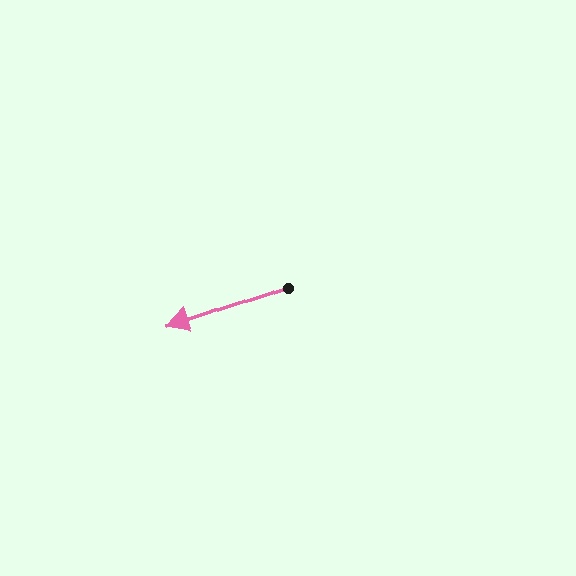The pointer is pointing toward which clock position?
Roughly 8 o'clock.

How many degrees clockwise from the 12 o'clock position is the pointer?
Approximately 251 degrees.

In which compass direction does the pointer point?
West.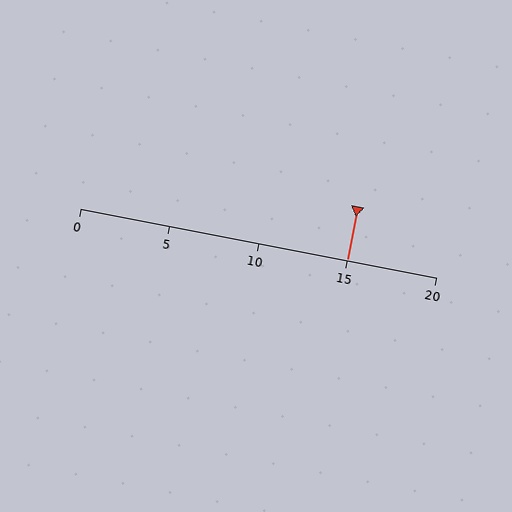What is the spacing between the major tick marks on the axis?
The major ticks are spaced 5 apart.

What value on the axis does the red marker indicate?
The marker indicates approximately 15.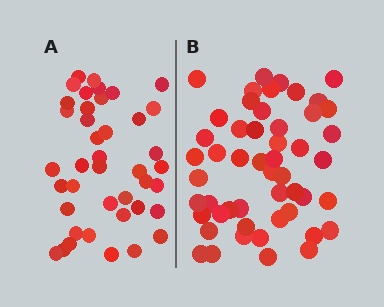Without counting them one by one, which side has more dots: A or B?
Region B (the right region) has more dots.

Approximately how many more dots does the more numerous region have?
Region B has roughly 10 or so more dots than region A.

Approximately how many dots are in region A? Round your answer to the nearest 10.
About 40 dots. (The exact count is 41, which rounds to 40.)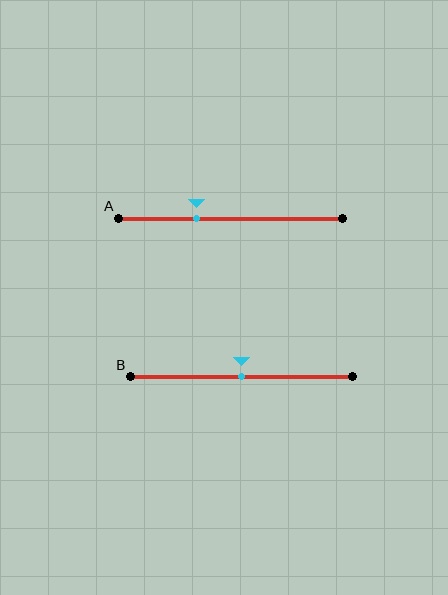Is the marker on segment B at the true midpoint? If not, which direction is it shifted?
Yes, the marker on segment B is at the true midpoint.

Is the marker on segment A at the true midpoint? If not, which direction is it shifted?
No, the marker on segment A is shifted to the left by about 15% of the segment length.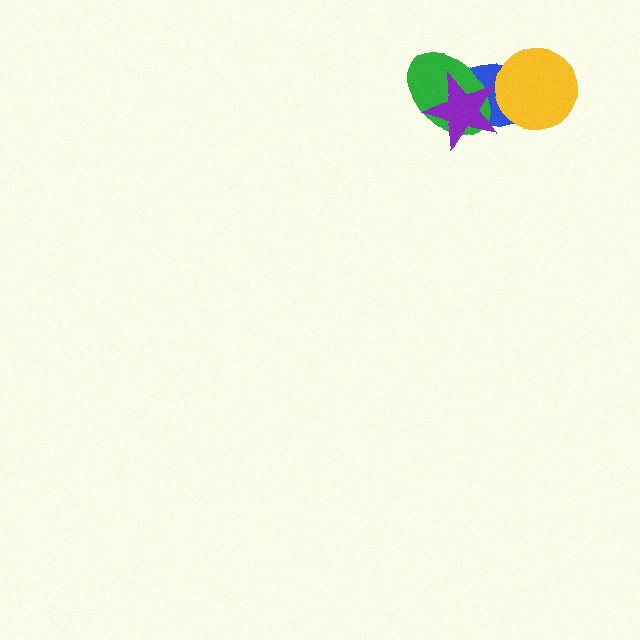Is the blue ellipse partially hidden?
Yes, it is partially covered by another shape.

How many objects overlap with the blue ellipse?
3 objects overlap with the blue ellipse.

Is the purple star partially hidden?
No, no other shape covers it.